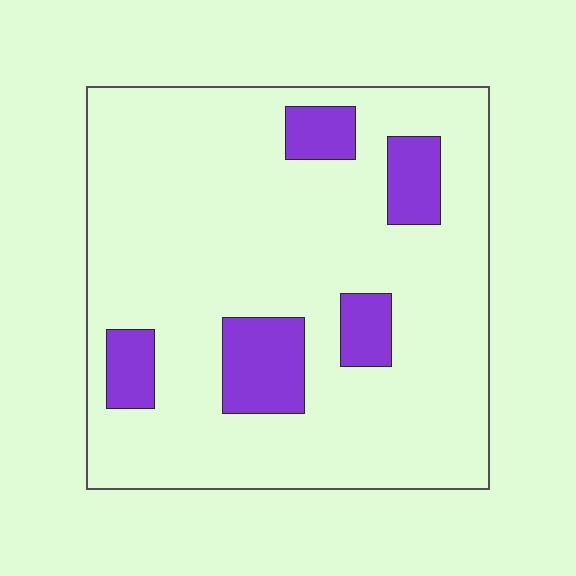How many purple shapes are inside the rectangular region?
5.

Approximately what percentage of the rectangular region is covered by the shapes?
Approximately 15%.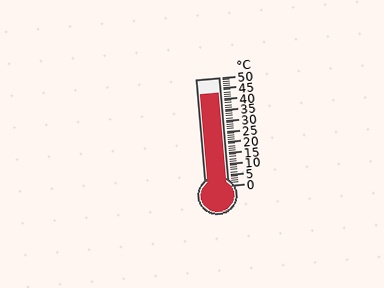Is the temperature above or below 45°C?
The temperature is below 45°C.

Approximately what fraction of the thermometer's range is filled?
The thermometer is filled to approximately 85% of its range.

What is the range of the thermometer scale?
The thermometer scale ranges from 0°C to 50°C.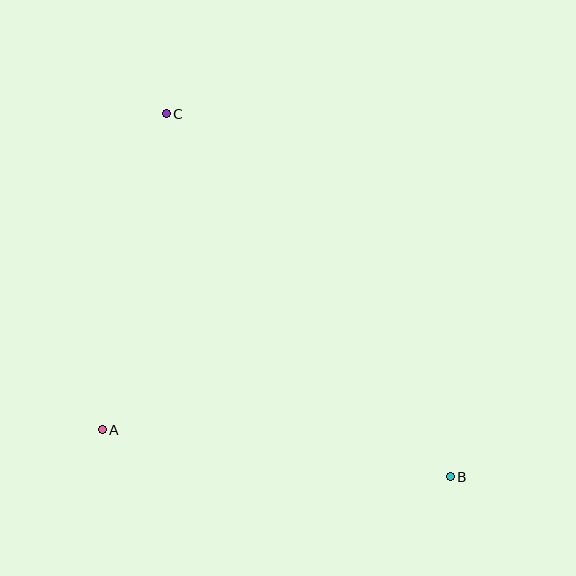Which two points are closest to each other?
Points A and C are closest to each other.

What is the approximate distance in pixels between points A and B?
The distance between A and B is approximately 351 pixels.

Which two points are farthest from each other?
Points B and C are farthest from each other.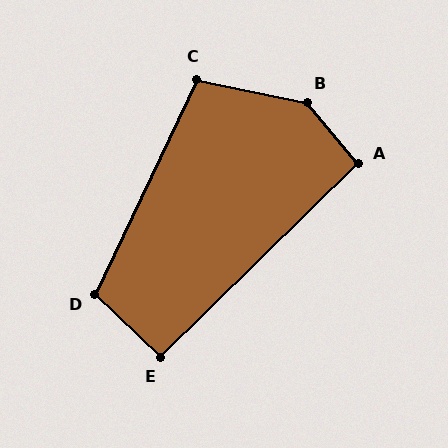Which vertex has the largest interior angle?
B, at approximately 142 degrees.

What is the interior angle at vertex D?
Approximately 108 degrees (obtuse).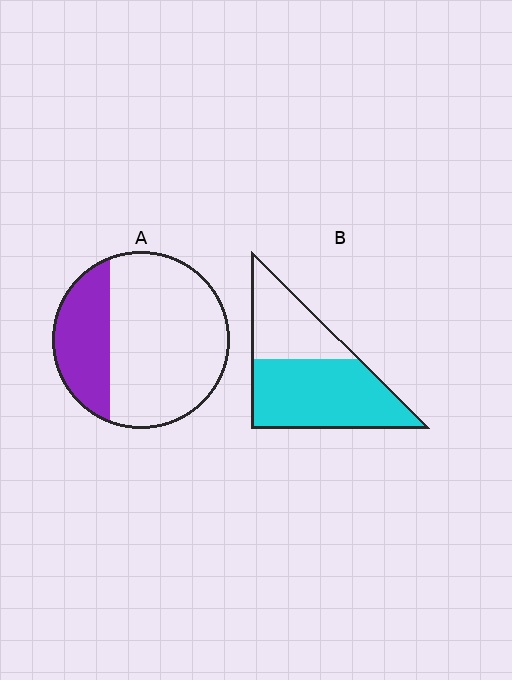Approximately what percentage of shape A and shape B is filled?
A is approximately 30% and B is approximately 65%.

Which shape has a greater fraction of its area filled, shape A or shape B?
Shape B.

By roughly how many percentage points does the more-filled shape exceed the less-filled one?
By roughly 35 percentage points (B over A).